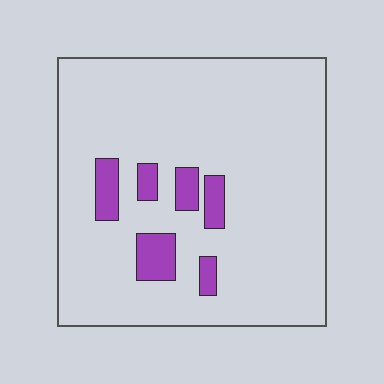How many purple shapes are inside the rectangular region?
6.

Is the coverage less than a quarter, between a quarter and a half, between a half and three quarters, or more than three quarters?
Less than a quarter.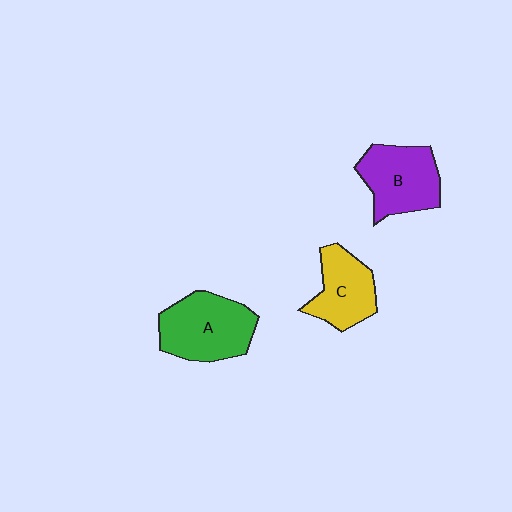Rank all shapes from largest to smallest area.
From largest to smallest: A (green), B (purple), C (yellow).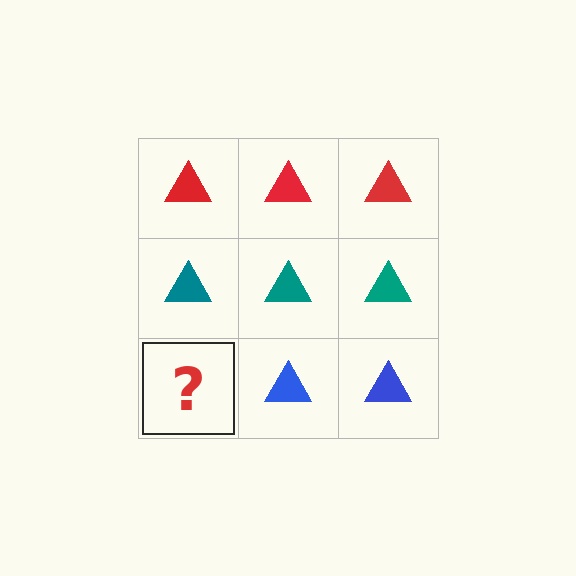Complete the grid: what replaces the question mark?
The question mark should be replaced with a blue triangle.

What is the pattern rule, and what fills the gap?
The rule is that each row has a consistent color. The gap should be filled with a blue triangle.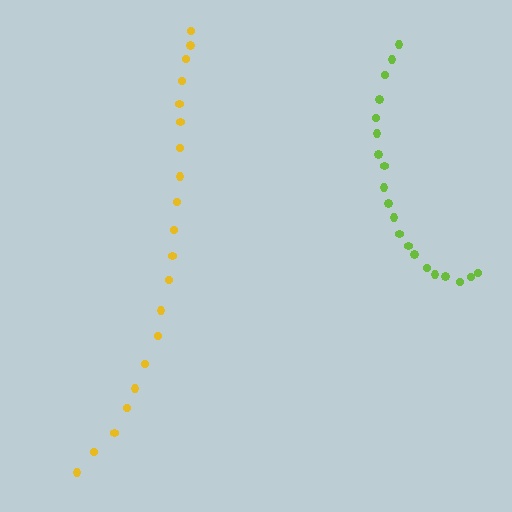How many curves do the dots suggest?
There are 2 distinct paths.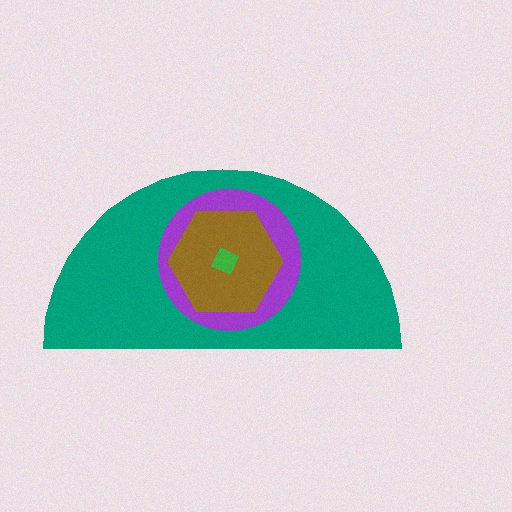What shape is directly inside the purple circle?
The brown hexagon.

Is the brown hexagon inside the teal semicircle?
Yes.